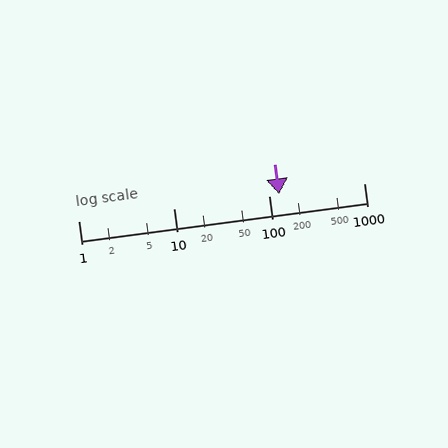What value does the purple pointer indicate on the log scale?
The pointer indicates approximately 130.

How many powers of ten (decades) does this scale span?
The scale spans 3 decades, from 1 to 1000.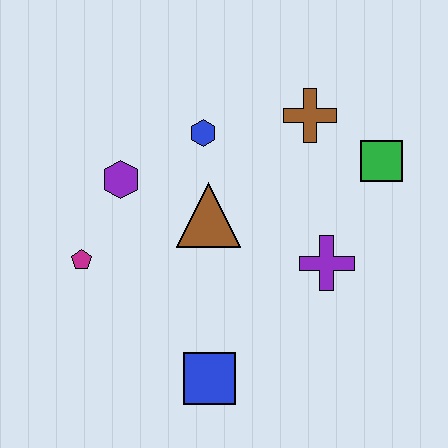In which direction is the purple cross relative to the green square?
The purple cross is below the green square.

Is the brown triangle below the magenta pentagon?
No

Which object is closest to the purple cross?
The green square is closest to the purple cross.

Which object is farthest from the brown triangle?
The green square is farthest from the brown triangle.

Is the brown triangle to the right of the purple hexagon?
Yes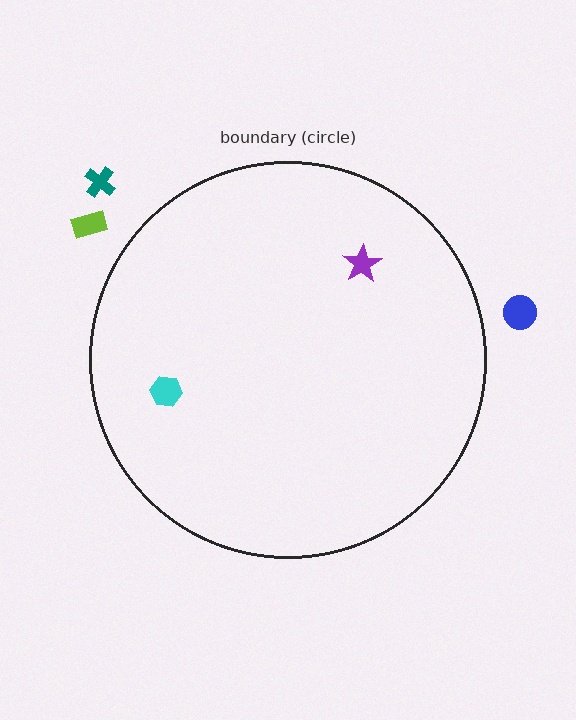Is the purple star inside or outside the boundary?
Inside.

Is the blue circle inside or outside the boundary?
Outside.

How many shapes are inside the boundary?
2 inside, 3 outside.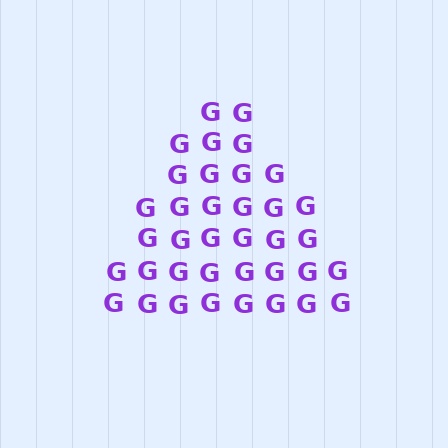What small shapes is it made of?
It is made of small letter G's.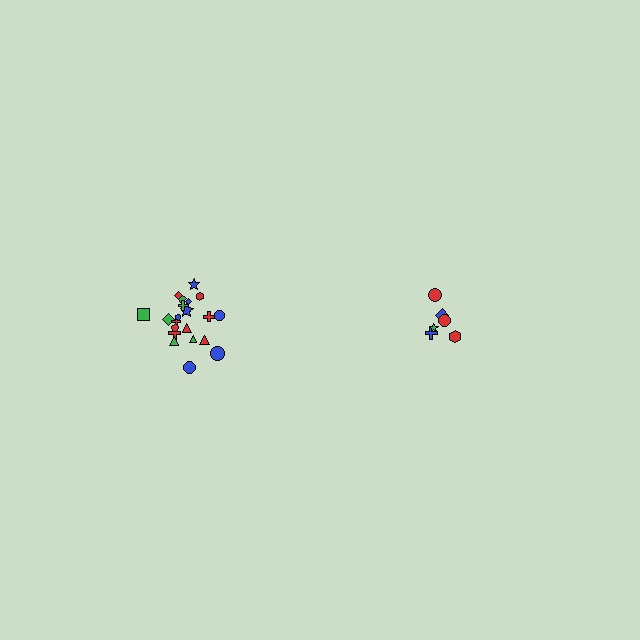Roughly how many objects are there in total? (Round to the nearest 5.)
Roughly 30 objects in total.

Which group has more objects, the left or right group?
The left group.